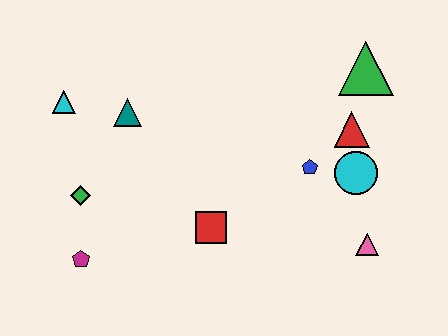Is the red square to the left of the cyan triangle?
No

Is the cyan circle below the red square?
No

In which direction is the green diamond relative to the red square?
The green diamond is to the left of the red square.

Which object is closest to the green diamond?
The magenta pentagon is closest to the green diamond.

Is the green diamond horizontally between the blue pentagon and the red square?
No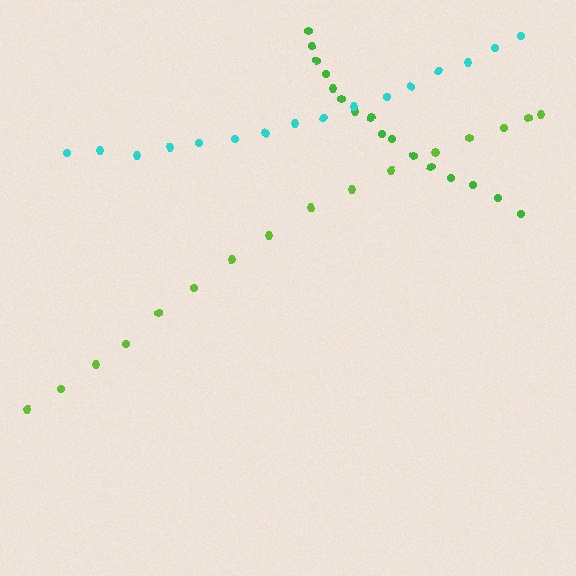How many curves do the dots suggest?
There are 3 distinct paths.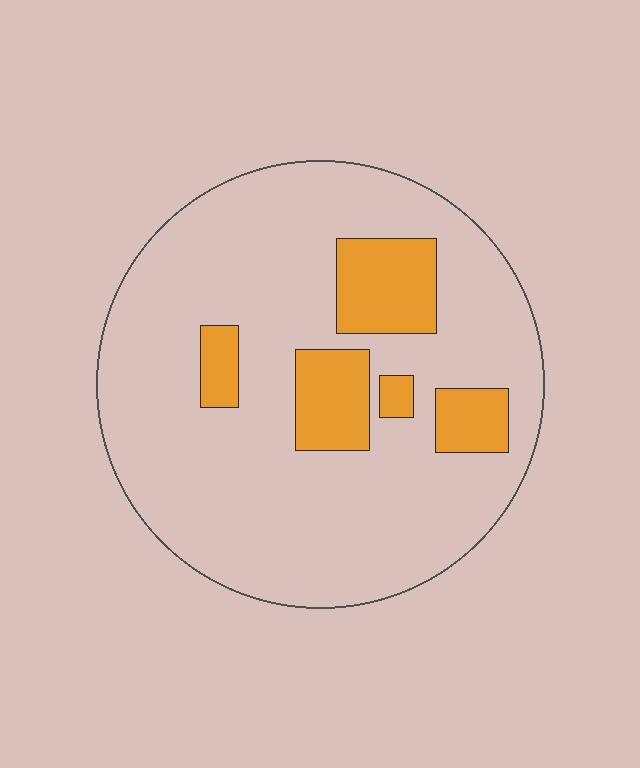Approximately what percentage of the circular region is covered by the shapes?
Approximately 15%.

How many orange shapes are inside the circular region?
5.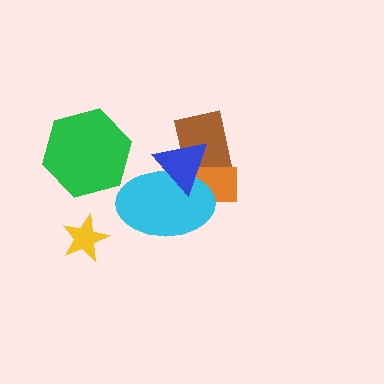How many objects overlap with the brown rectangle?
3 objects overlap with the brown rectangle.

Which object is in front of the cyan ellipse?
The blue triangle is in front of the cyan ellipse.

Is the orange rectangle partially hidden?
Yes, it is partially covered by another shape.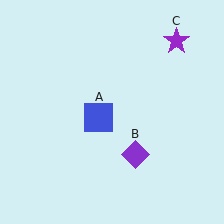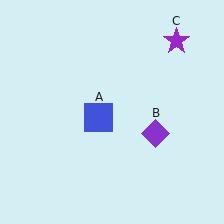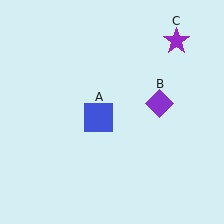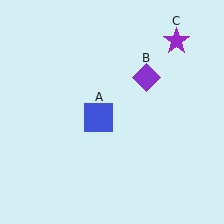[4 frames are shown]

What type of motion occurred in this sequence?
The purple diamond (object B) rotated counterclockwise around the center of the scene.